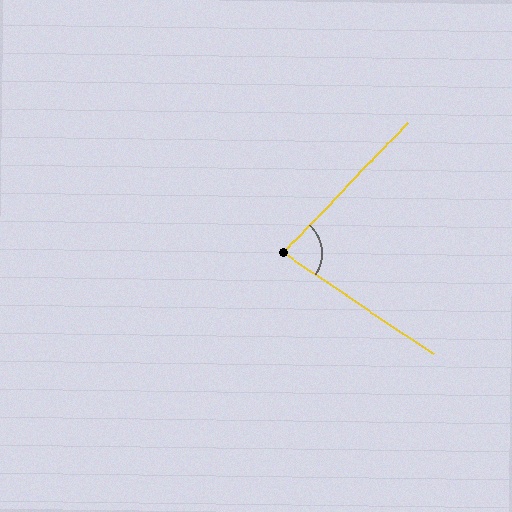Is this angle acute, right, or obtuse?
It is acute.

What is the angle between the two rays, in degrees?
Approximately 81 degrees.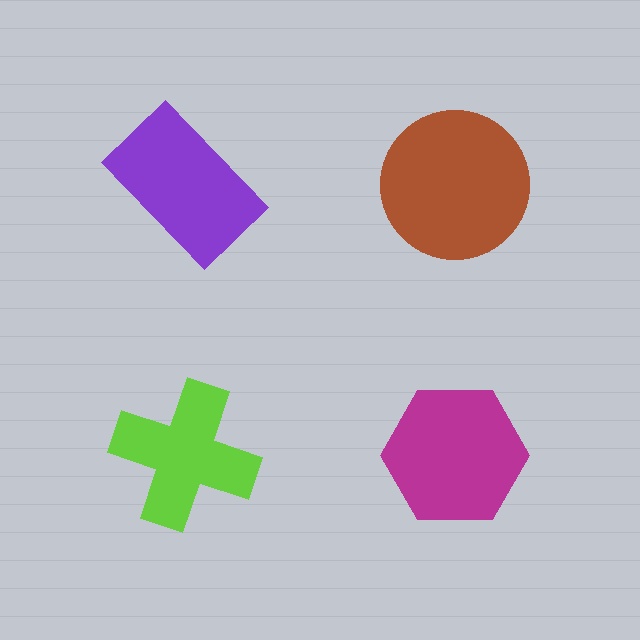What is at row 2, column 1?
A lime cross.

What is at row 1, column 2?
A brown circle.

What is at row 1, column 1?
A purple rectangle.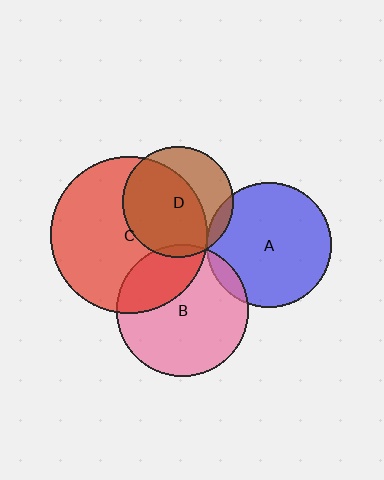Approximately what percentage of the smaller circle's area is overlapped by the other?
Approximately 65%.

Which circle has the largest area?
Circle C (red).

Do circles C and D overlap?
Yes.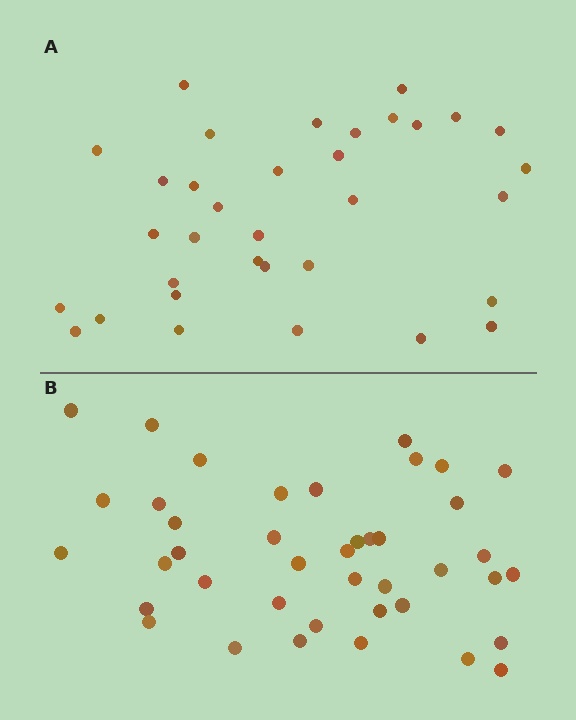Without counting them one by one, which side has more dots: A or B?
Region B (the bottom region) has more dots.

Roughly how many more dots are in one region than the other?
Region B has roughly 8 or so more dots than region A.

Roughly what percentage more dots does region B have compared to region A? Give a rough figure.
About 20% more.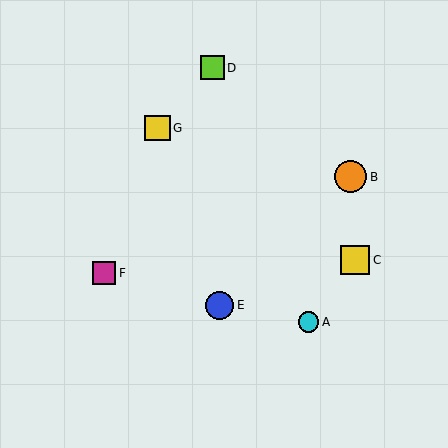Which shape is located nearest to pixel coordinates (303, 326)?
The cyan circle (labeled A) at (308, 322) is nearest to that location.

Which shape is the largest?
The orange circle (labeled B) is the largest.